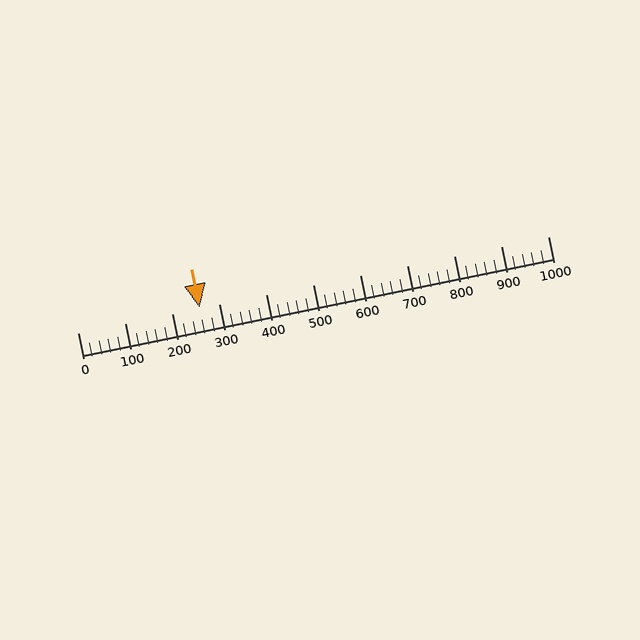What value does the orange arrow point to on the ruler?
The orange arrow points to approximately 260.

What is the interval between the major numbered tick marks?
The major tick marks are spaced 100 units apart.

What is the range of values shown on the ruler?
The ruler shows values from 0 to 1000.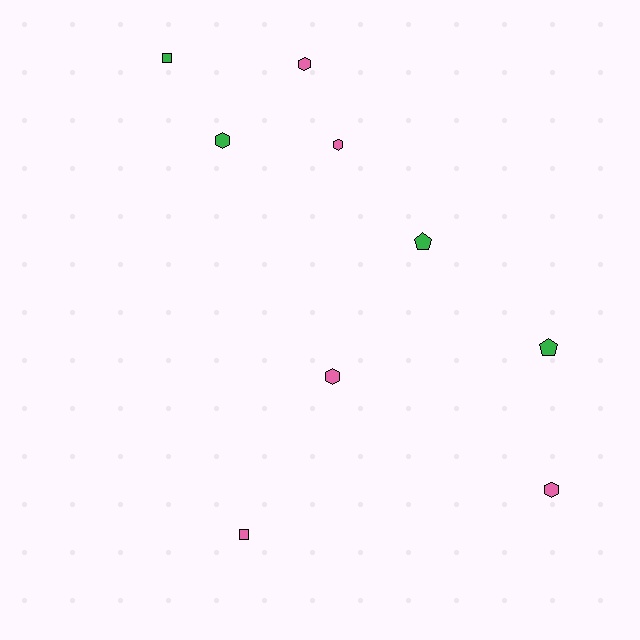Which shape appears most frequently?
Hexagon, with 5 objects.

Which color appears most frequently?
Pink, with 5 objects.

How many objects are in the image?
There are 9 objects.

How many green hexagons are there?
There is 1 green hexagon.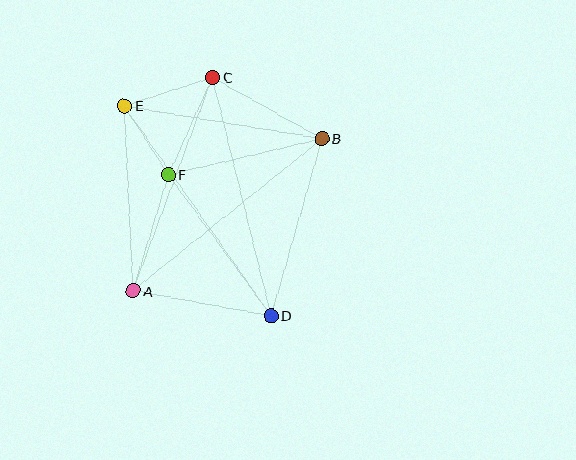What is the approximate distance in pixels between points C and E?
The distance between C and E is approximately 92 pixels.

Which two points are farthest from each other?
Points D and E are farthest from each other.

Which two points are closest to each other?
Points E and F are closest to each other.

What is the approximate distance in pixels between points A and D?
The distance between A and D is approximately 140 pixels.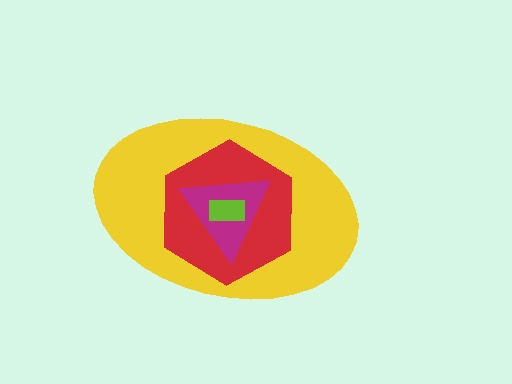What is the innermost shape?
The lime rectangle.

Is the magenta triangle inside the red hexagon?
Yes.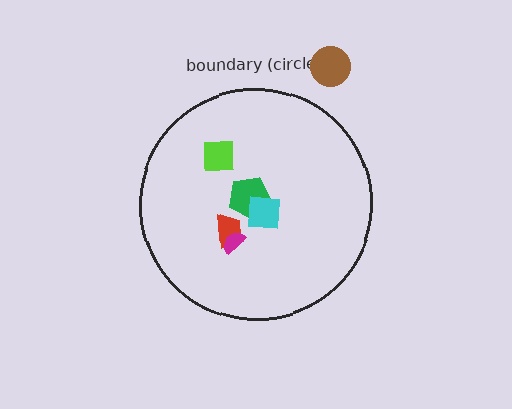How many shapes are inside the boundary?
5 inside, 1 outside.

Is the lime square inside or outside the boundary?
Inside.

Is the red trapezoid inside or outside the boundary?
Inside.